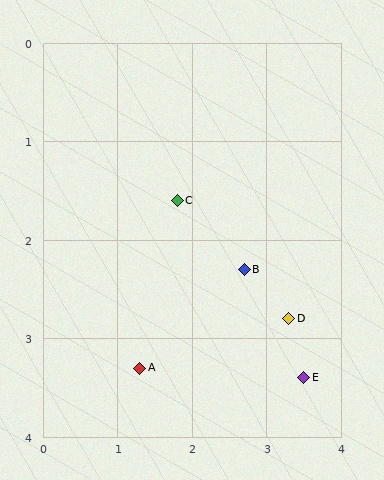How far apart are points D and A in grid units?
Points D and A are about 2.1 grid units apart.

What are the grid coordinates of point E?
Point E is at approximately (3.5, 3.4).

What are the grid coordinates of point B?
Point B is at approximately (2.7, 2.3).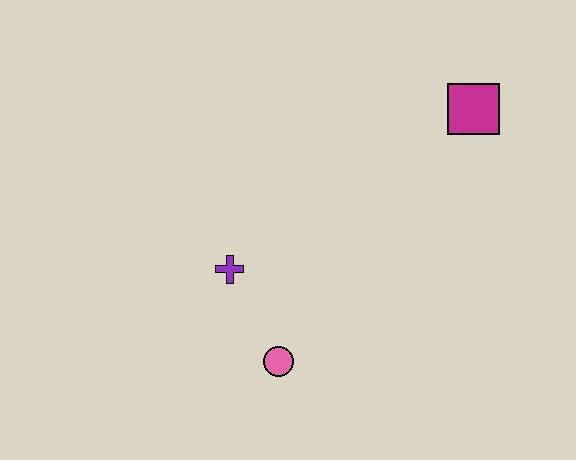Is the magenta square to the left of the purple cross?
No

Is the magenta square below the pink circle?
No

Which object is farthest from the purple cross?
The magenta square is farthest from the purple cross.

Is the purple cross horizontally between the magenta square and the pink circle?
No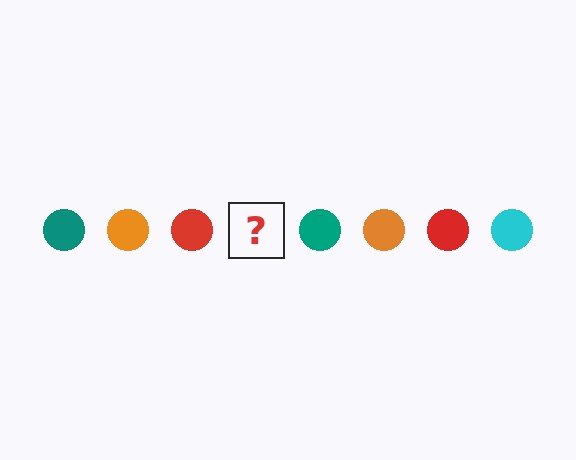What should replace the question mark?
The question mark should be replaced with a cyan circle.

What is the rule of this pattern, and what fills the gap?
The rule is that the pattern cycles through teal, orange, red, cyan circles. The gap should be filled with a cyan circle.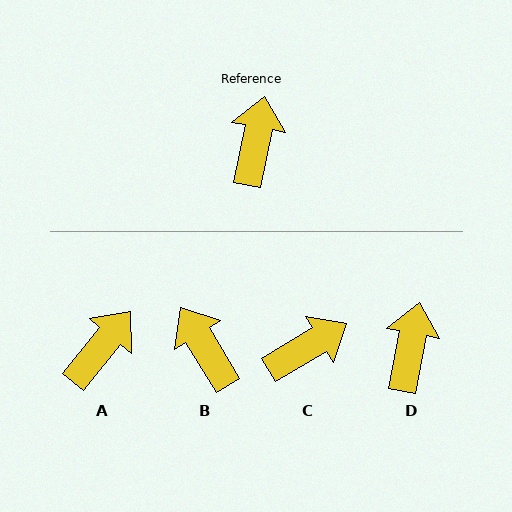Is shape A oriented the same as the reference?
No, it is off by about 28 degrees.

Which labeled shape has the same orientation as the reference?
D.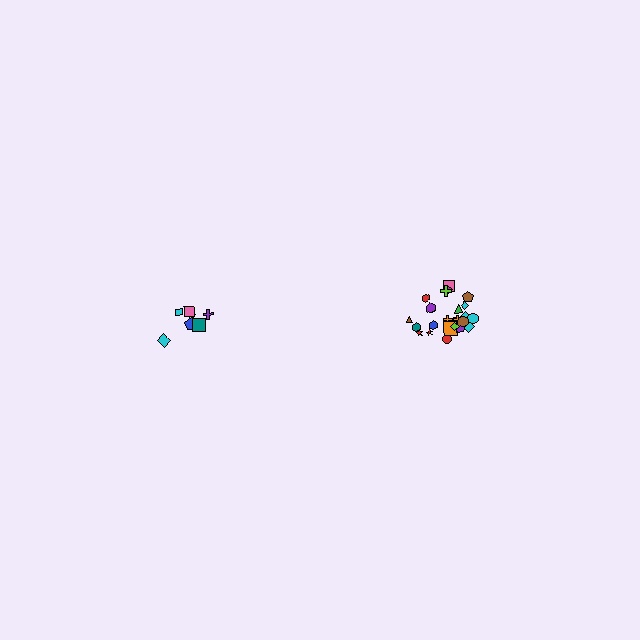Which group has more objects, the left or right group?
The right group.